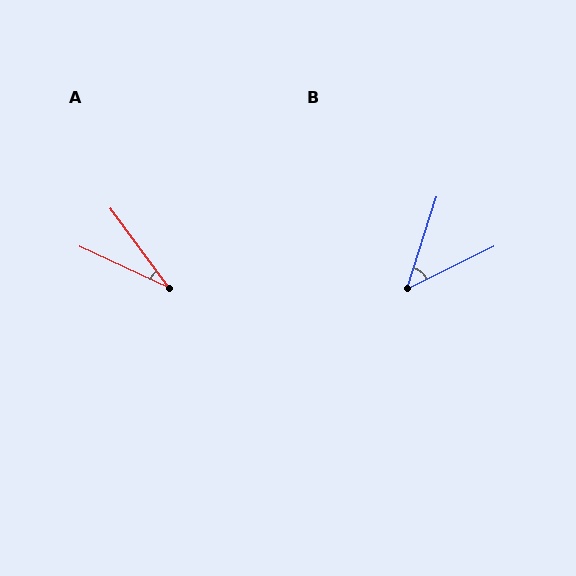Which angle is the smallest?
A, at approximately 29 degrees.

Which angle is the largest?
B, at approximately 46 degrees.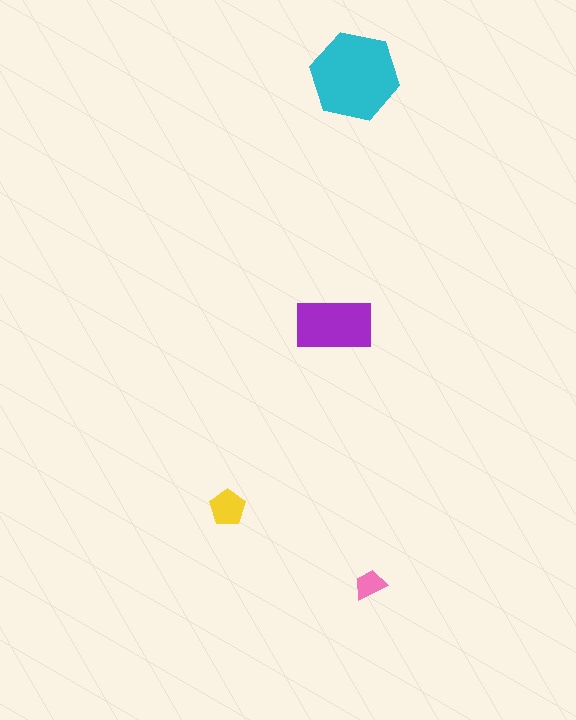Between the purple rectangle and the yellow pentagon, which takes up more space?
The purple rectangle.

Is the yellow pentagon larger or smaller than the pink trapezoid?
Larger.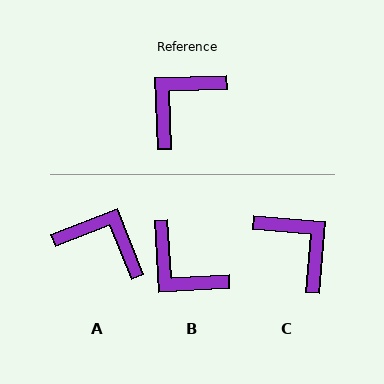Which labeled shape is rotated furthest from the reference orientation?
C, about 97 degrees away.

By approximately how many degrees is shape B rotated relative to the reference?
Approximately 91 degrees counter-clockwise.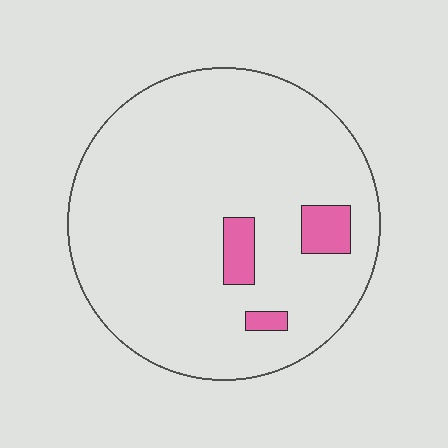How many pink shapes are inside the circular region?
3.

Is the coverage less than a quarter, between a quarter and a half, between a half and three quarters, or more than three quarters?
Less than a quarter.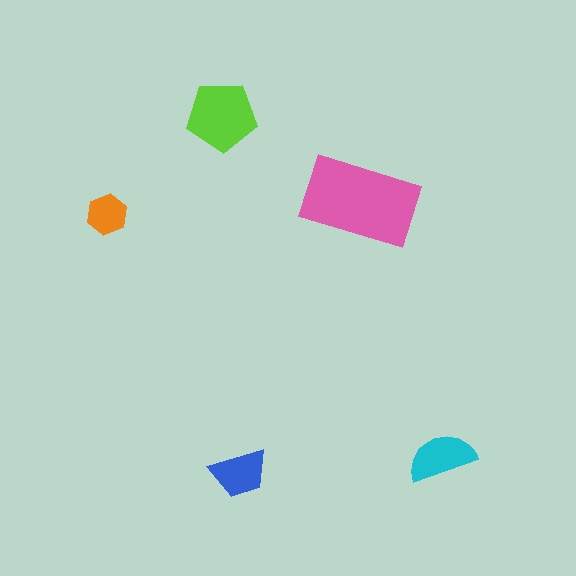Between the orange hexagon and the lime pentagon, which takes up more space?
The lime pentagon.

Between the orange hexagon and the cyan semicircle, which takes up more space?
The cyan semicircle.